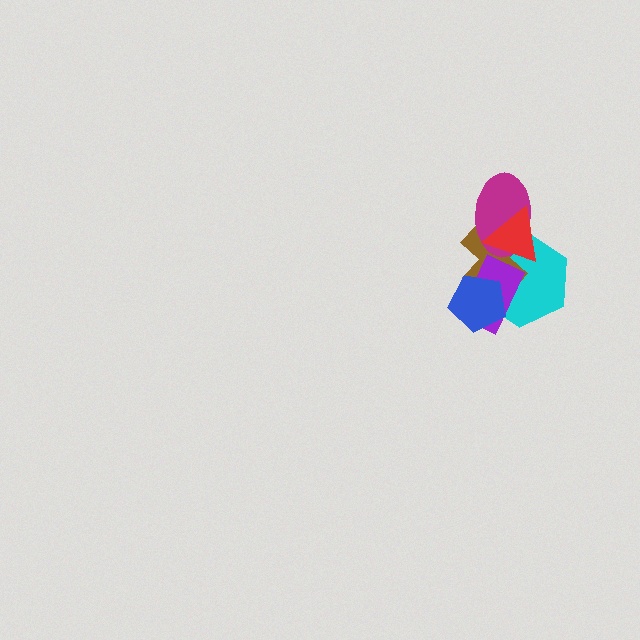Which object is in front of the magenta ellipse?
The red triangle is in front of the magenta ellipse.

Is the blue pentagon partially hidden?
No, no other shape covers it.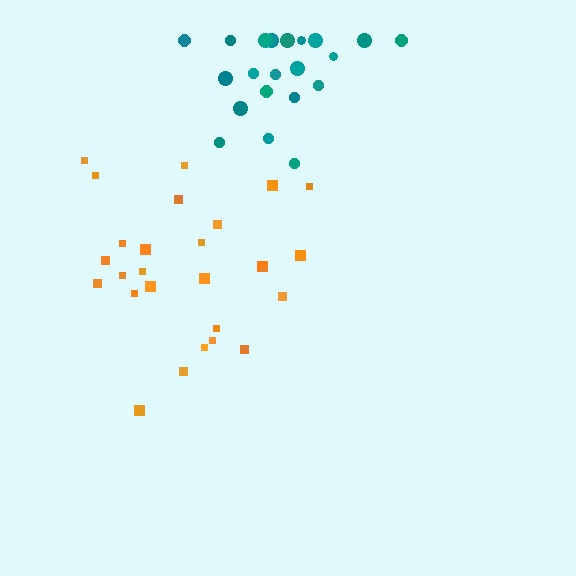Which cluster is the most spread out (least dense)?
Orange.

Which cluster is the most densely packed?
Teal.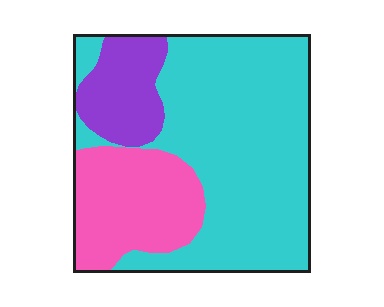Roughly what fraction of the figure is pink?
Pink takes up about one quarter (1/4) of the figure.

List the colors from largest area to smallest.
From largest to smallest: cyan, pink, purple.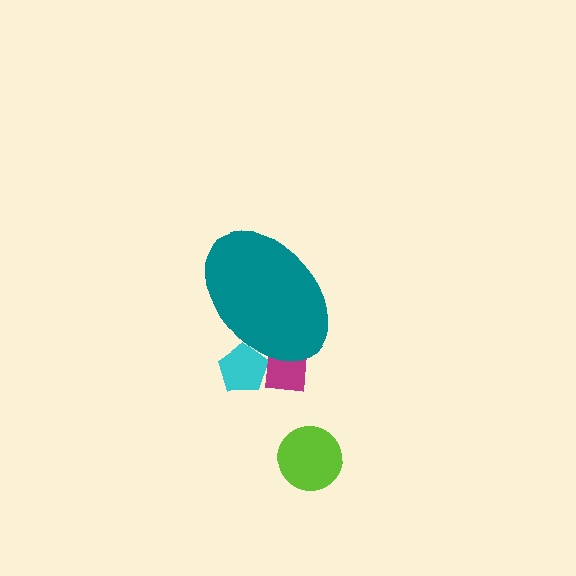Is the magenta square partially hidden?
Yes, the magenta square is partially hidden behind the teal ellipse.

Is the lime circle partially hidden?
No, the lime circle is fully visible.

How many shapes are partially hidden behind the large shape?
2 shapes are partially hidden.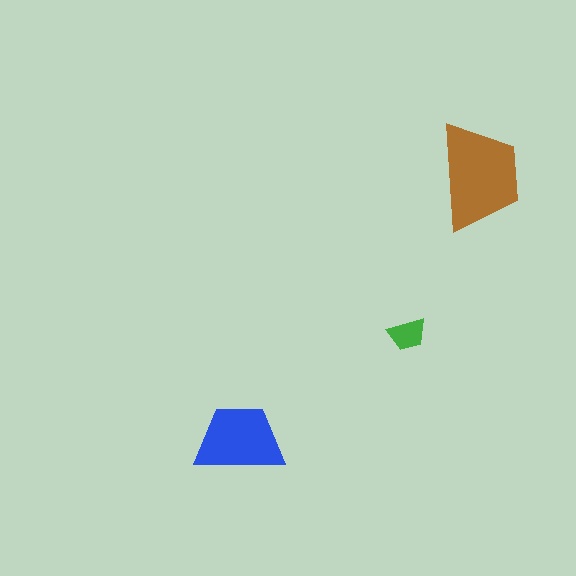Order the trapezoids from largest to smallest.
the brown one, the blue one, the green one.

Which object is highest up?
The brown trapezoid is topmost.